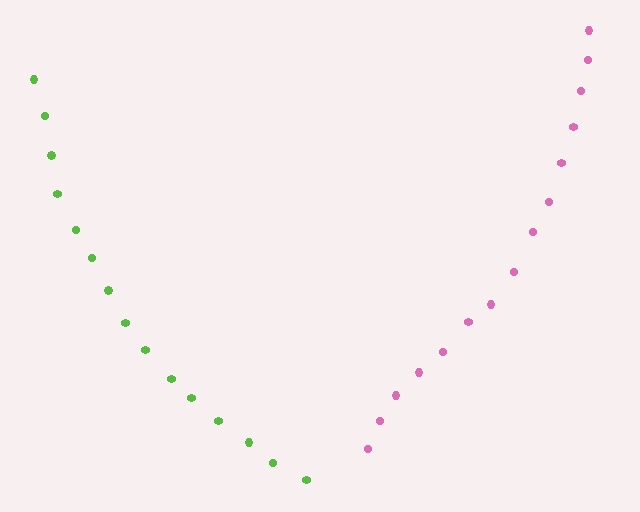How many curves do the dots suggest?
There are 2 distinct paths.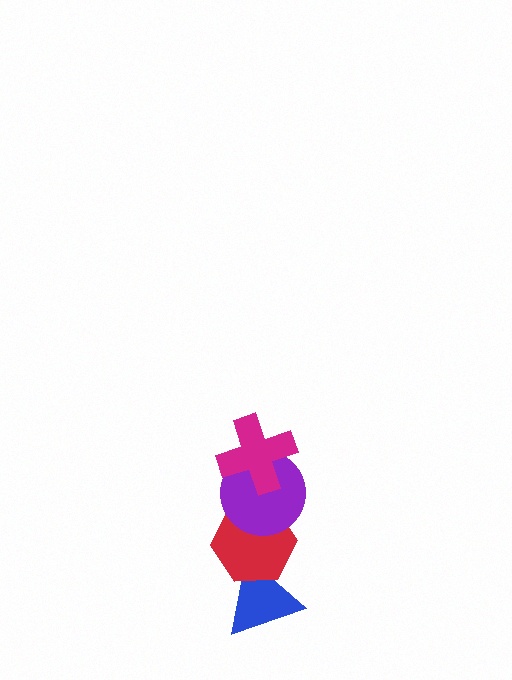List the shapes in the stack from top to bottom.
From top to bottom: the magenta cross, the purple circle, the red hexagon, the blue triangle.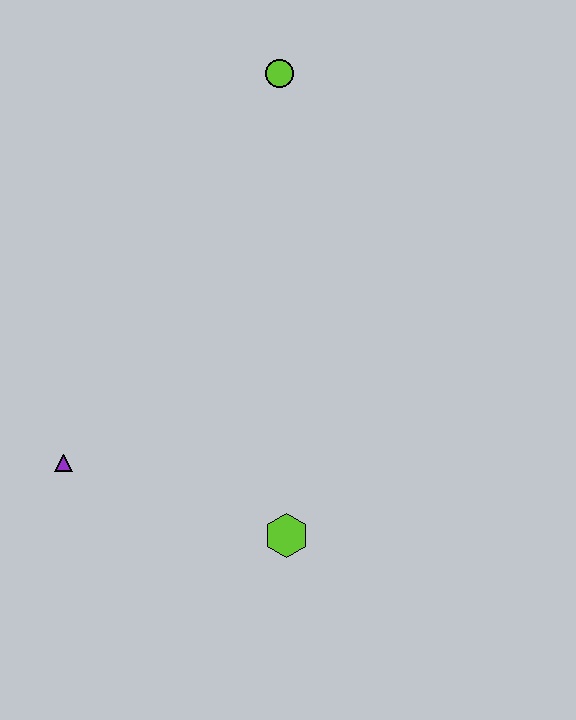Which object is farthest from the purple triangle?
The lime circle is farthest from the purple triangle.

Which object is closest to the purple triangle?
The lime hexagon is closest to the purple triangle.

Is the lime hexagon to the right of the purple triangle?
Yes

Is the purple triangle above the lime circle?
No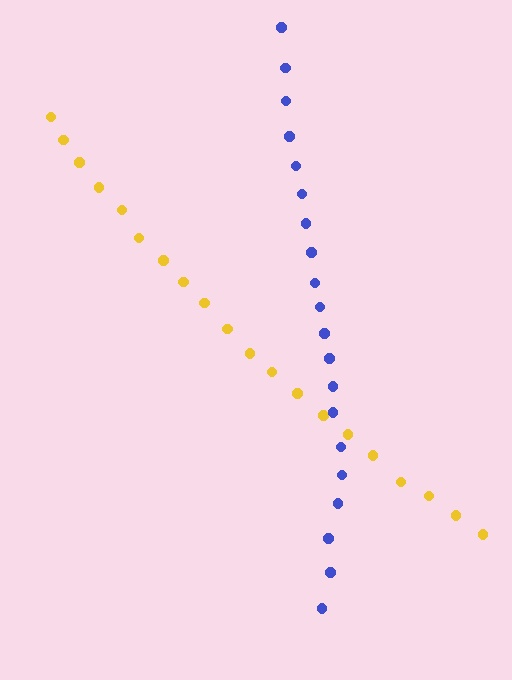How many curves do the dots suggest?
There are 2 distinct paths.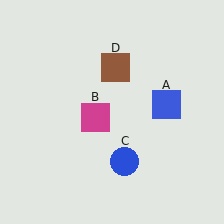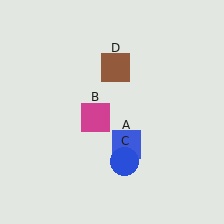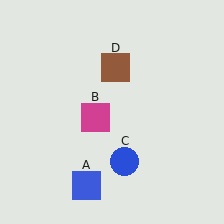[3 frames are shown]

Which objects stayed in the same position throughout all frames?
Magenta square (object B) and blue circle (object C) and brown square (object D) remained stationary.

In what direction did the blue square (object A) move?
The blue square (object A) moved down and to the left.